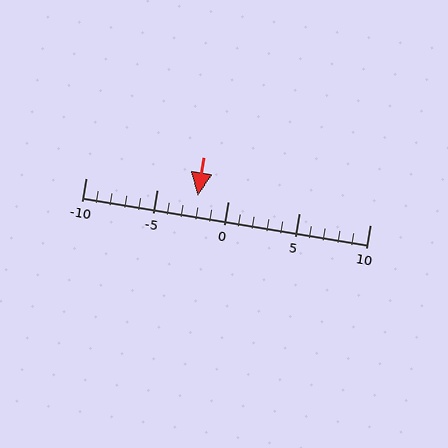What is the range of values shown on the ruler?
The ruler shows values from -10 to 10.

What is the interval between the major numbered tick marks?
The major tick marks are spaced 5 units apart.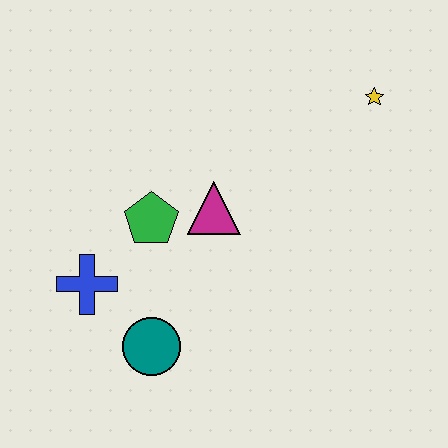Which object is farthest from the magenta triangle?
The yellow star is farthest from the magenta triangle.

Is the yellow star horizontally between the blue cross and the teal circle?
No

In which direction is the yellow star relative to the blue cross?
The yellow star is to the right of the blue cross.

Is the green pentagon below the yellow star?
Yes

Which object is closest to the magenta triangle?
The green pentagon is closest to the magenta triangle.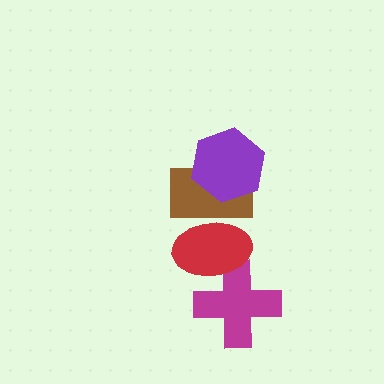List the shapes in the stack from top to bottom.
From top to bottom: the purple hexagon, the brown rectangle, the red ellipse, the magenta cross.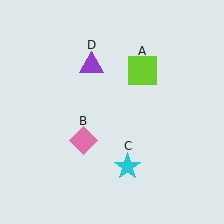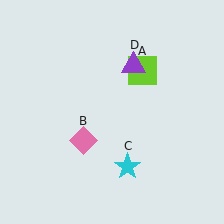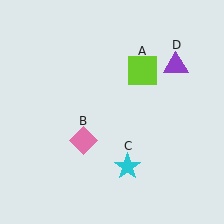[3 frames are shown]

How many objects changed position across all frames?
1 object changed position: purple triangle (object D).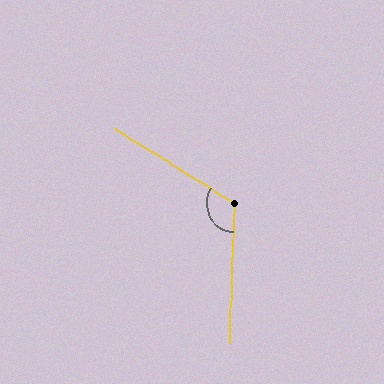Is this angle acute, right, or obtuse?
It is obtuse.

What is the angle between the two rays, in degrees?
Approximately 120 degrees.